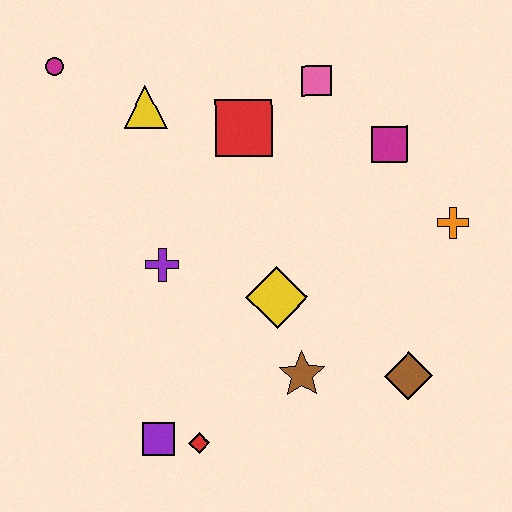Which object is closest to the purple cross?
The yellow diamond is closest to the purple cross.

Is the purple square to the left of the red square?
Yes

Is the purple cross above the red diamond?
Yes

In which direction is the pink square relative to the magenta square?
The pink square is to the left of the magenta square.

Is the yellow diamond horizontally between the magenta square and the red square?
Yes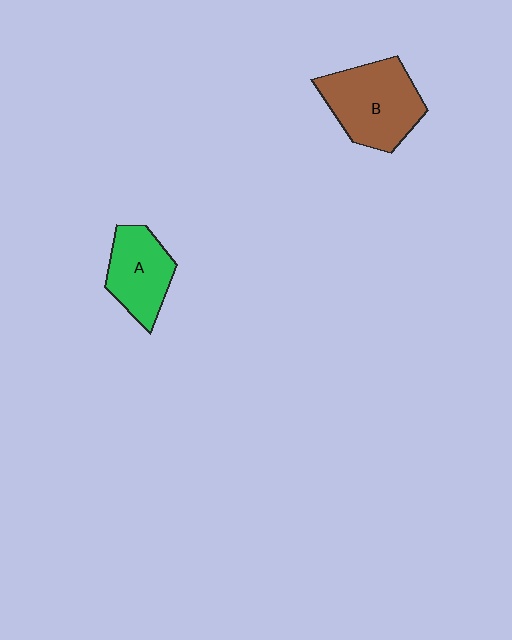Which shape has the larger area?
Shape B (brown).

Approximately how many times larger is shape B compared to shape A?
Approximately 1.4 times.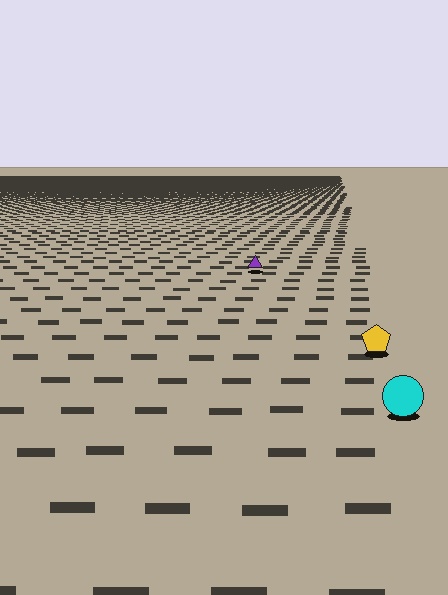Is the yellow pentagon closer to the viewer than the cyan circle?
No. The cyan circle is closer — you can tell from the texture gradient: the ground texture is coarser near it.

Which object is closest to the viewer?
The cyan circle is closest. The texture marks near it are larger and more spread out.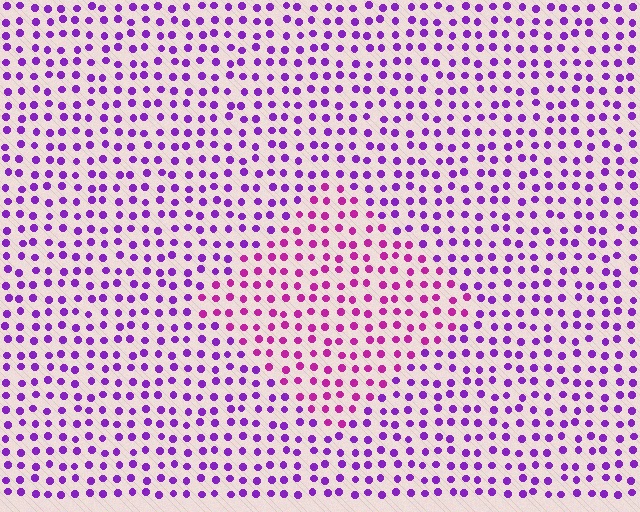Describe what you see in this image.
The image is filled with small purple elements in a uniform arrangement. A diamond-shaped region is visible where the elements are tinted to a slightly different hue, forming a subtle color boundary.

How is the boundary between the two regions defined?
The boundary is defined purely by a slight shift in hue (about 33 degrees). Spacing, size, and orientation are identical on both sides.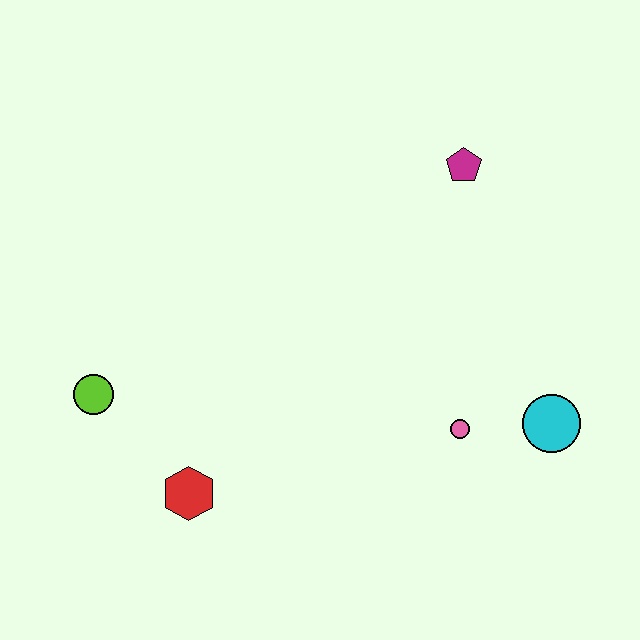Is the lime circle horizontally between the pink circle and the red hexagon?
No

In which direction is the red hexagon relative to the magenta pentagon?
The red hexagon is below the magenta pentagon.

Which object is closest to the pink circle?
The cyan circle is closest to the pink circle.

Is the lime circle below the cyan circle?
No